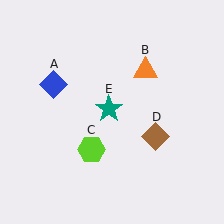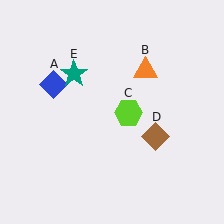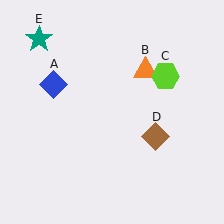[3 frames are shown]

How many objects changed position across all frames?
2 objects changed position: lime hexagon (object C), teal star (object E).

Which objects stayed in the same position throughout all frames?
Blue diamond (object A) and orange triangle (object B) and brown diamond (object D) remained stationary.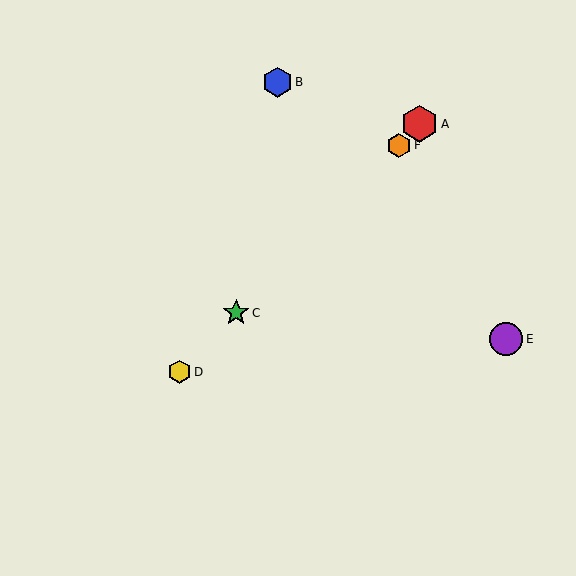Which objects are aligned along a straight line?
Objects A, C, D, F are aligned along a straight line.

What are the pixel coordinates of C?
Object C is at (236, 313).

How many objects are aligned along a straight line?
4 objects (A, C, D, F) are aligned along a straight line.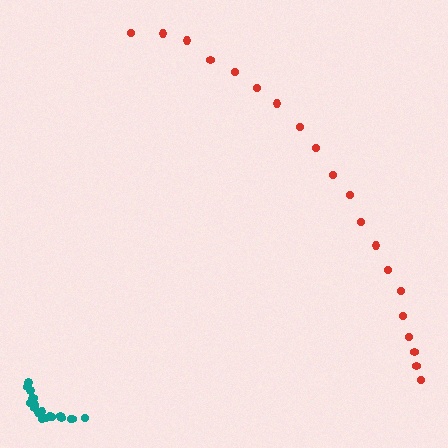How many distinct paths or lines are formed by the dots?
There are 2 distinct paths.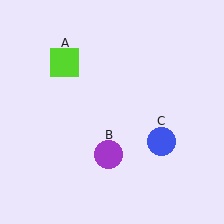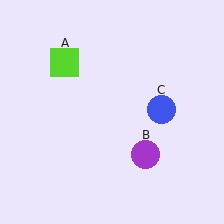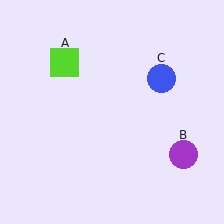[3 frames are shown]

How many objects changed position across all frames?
2 objects changed position: purple circle (object B), blue circle (object C).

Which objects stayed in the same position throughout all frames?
Lime square (object A) remained stationary.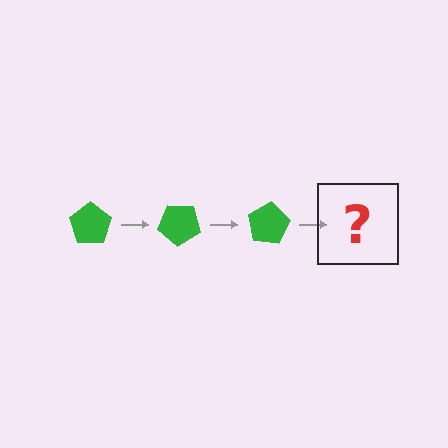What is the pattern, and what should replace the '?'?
The pattern is that the pentagon rotates 40 degrees each step. The '?' should be a green pentagon rotated 120 degrees.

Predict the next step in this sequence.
The next step is a green pentagon rotated 120 degrees.